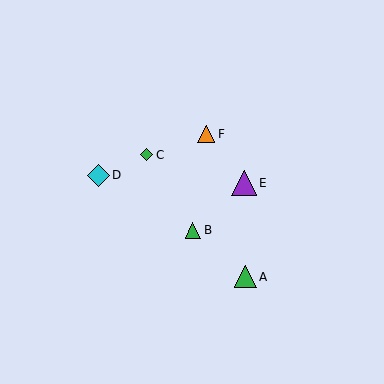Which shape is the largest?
The purple triangle (labeled E) is the largest.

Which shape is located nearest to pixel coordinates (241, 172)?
The purple triangle (labeled E) at (244, 183) is nearest to that location.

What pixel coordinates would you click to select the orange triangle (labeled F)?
Click at (206, 134) to select the orange triangle F.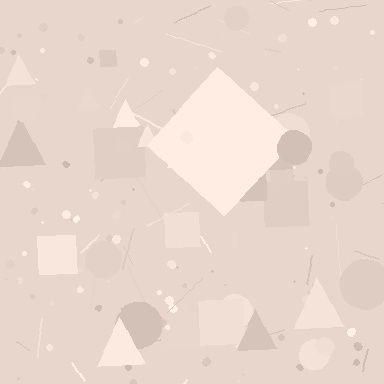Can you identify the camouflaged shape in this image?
The camouflaged shape is a diamond.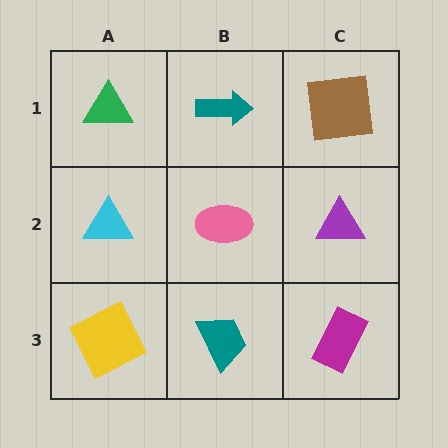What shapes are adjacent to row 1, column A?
A cyan triangle (row 2, column A), a teal arrow (row 1, column B).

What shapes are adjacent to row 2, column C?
A brown square (row 1, column C), a magenta rectangle (row 3, column C), a pink ellipse (row 2, column B).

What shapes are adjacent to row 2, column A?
A green triangle (row 1, column A), a yellow square (row 3, column A), a pink ellipse (row 2, column B).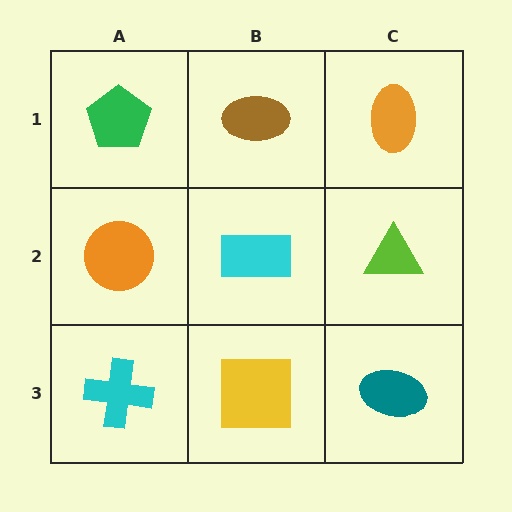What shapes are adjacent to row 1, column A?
An orange circle (row 2, column A), a brown ellipse (row 1, column B).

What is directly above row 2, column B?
A brown ellipse.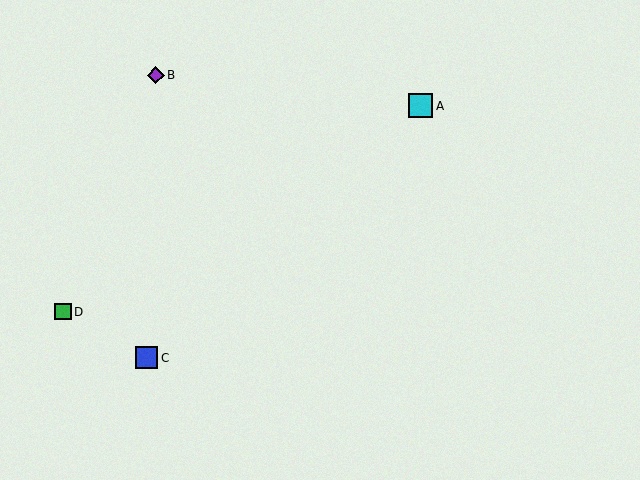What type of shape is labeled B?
Shape B is a purple diamond.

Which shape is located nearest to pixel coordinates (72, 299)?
The green square (labeled D) at (63, 312) is nearest to that location.